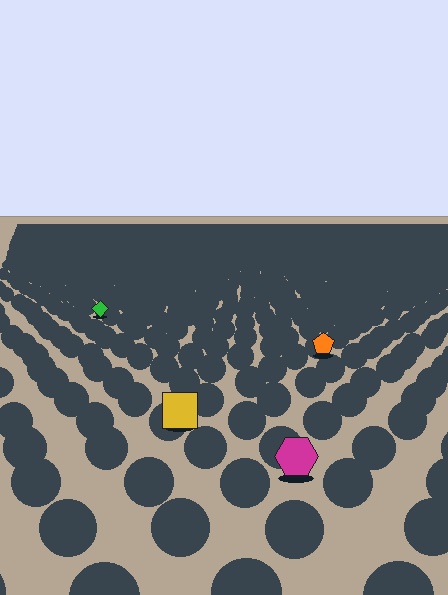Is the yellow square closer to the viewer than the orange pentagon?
Yes. The yellow square is closer — you can tell from the texture gradient: the ground texture is coarser near it.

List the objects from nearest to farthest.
From nearest to farthest: the magenta hexagon, the yellow square, the orange pentagon, the green diamond.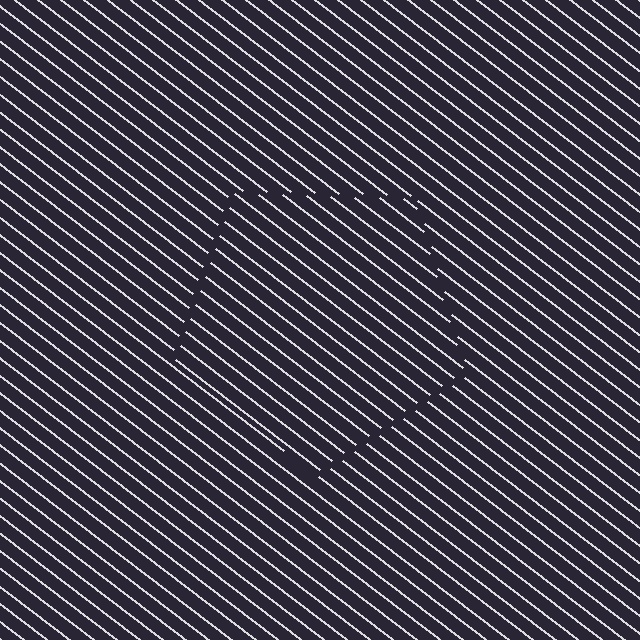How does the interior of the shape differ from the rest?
The interior of the shape contains the same grating, shifted by half a period — the contour is defined by the phase discontinuity where line-ends from the inner and outer gratings abut.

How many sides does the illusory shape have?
5 sides — the line-ends trace a pentagon.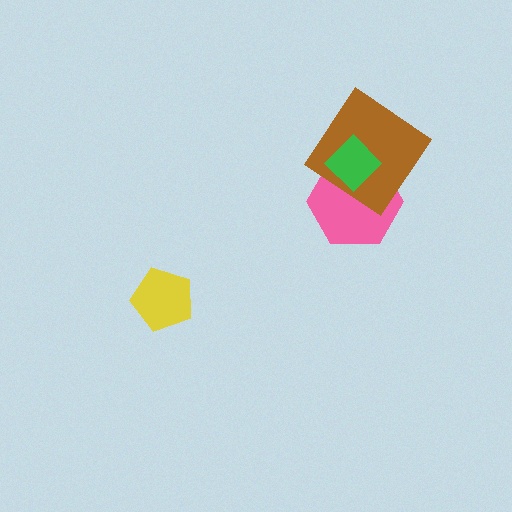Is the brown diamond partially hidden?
Yes, it is partially covered by another shape.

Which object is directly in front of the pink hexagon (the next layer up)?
The brown diamond is directly in front of the pink hexagon.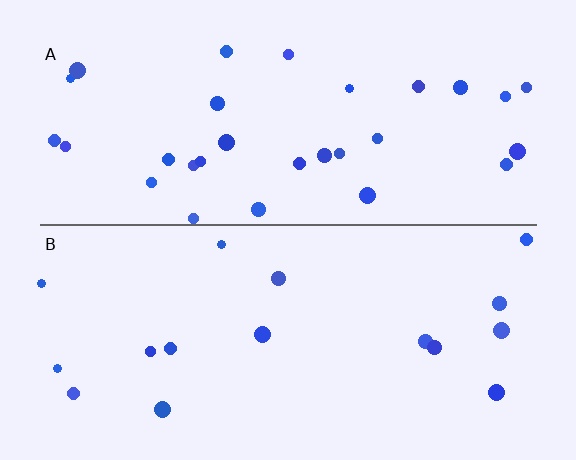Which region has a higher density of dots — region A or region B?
A (the top).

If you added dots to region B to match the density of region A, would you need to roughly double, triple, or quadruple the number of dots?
Approximately double.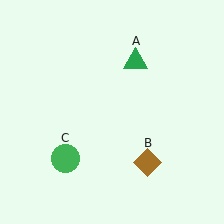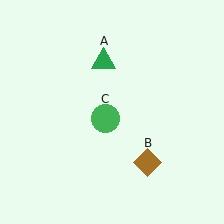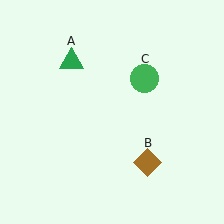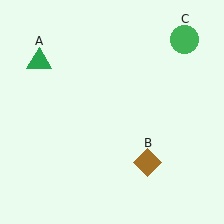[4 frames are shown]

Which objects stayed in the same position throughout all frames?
Brown diamond (object B) remained stationary.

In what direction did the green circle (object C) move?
The green circle (object C) moved up and to the right.